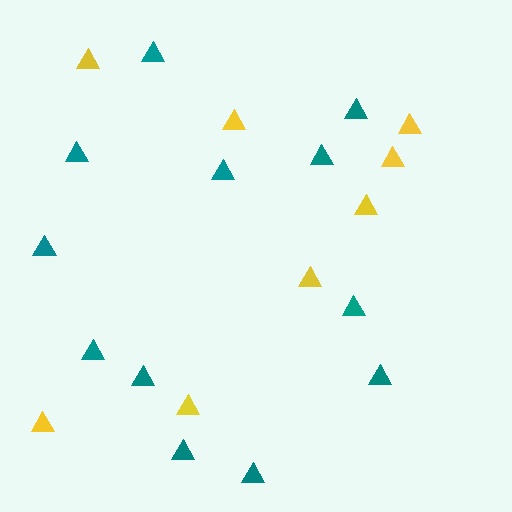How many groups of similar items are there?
There are 2 groups: one group of yellow triangles (8) and one group of teal triangles (12).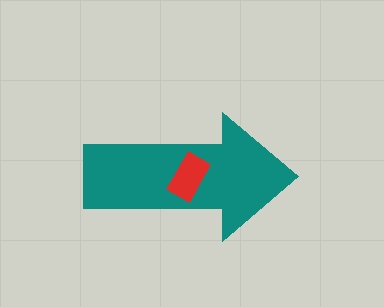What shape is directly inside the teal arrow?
The red rectangle.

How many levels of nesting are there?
2.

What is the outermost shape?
The teal arrow.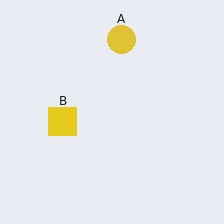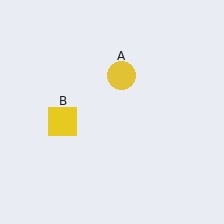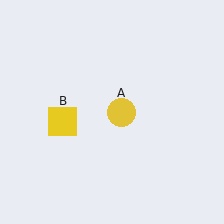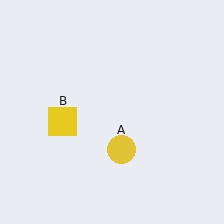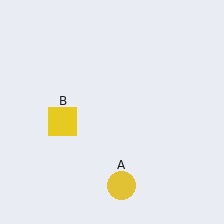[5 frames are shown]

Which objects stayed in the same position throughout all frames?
Yellow square (object B) remained stationary.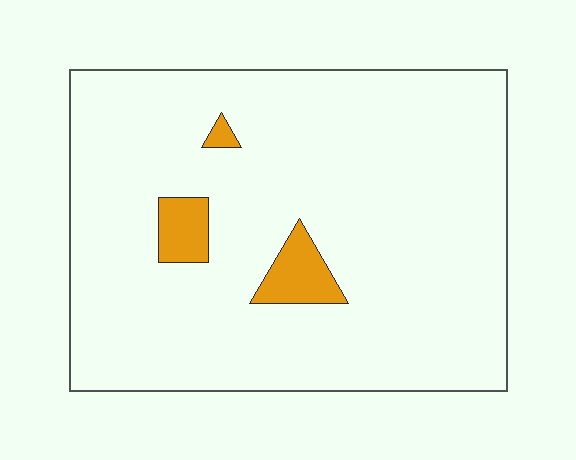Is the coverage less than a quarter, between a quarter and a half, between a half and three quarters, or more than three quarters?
Less than a quarter.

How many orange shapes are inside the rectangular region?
3.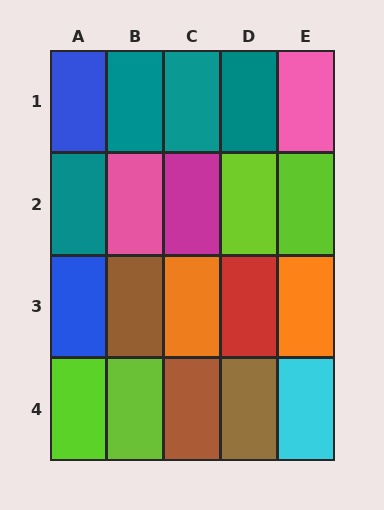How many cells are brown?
3 cells are brown.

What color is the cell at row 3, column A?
Blue.